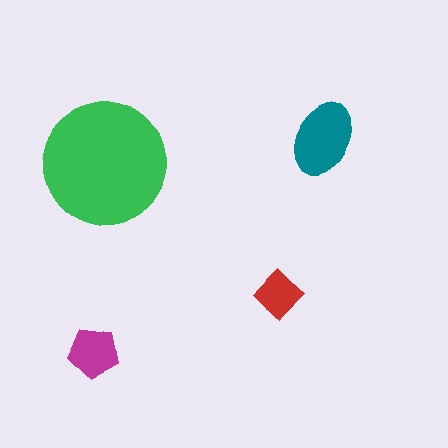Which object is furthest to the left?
The magenta pentagon is leftmost.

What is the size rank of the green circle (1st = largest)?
1st.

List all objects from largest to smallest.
The green circle, the teal ellipse, the magenta pentagon, the red diamond.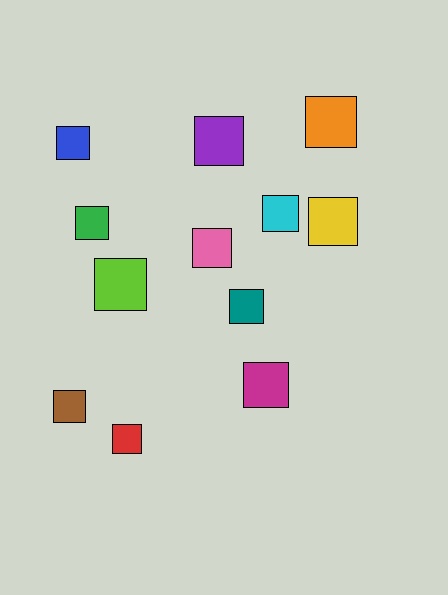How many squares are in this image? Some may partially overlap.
There are 12 squares.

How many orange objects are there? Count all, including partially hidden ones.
There is 1 orange object.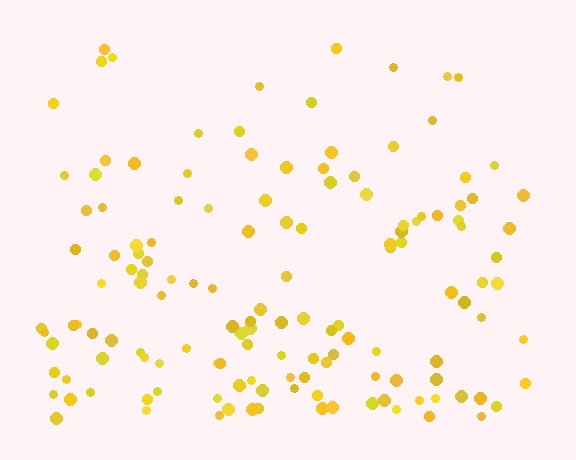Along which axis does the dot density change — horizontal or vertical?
Vertical.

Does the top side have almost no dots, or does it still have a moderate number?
Still a moderate number, just noticeably fewer than the bottom.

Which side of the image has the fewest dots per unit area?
The top.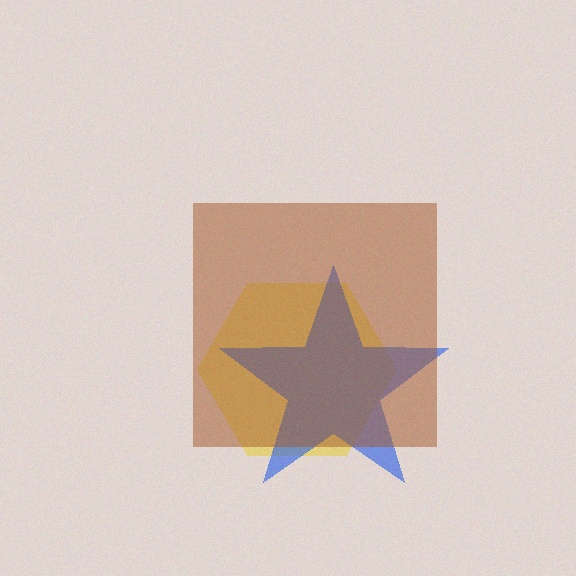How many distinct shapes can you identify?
There are 3 distinct shapes: a yellow hexagon, a blue star, a brown square.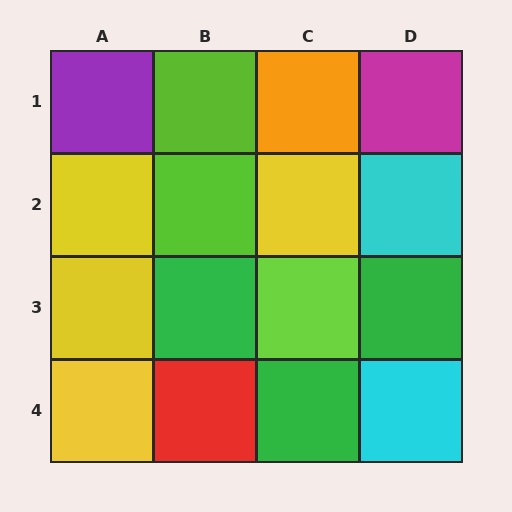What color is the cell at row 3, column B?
Green.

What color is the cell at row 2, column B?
Lime.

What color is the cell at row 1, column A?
Purple.